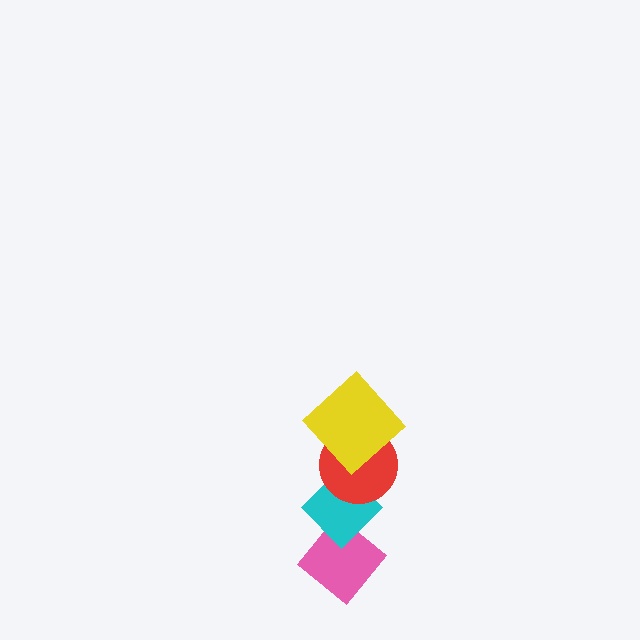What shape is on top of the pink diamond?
The cyan diamond is on top of the pink diamond.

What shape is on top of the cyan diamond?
The red circle is on top of the cyan diamond.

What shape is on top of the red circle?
The yellow diamond is on top of the red circle.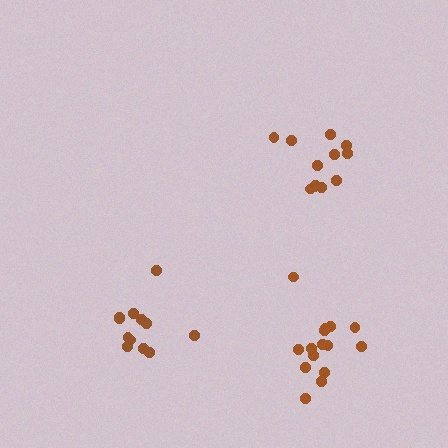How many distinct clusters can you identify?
There are 3 distinct clusters.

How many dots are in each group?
Group 1: 12 dots, Group 2: 15 dots, Group 3: 13 dots (40 total).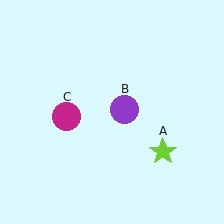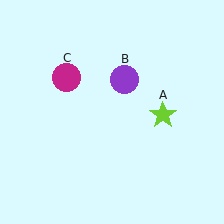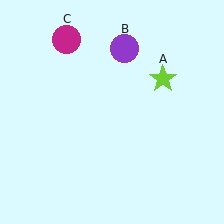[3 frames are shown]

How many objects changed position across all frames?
3 objects changed position: lime star (object A), purple circle (object B), magenta circle (object C).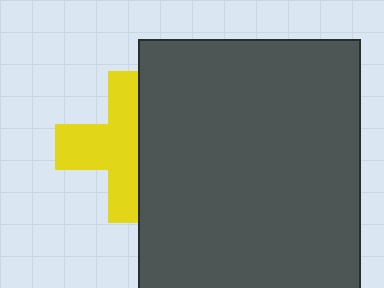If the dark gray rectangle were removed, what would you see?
You would see the complete yellow cross.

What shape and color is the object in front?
The object in front is a dark gray rectangle.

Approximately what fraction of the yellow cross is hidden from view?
Roughly 41% of the yellow cross is hidden behind the dark gray rectangle.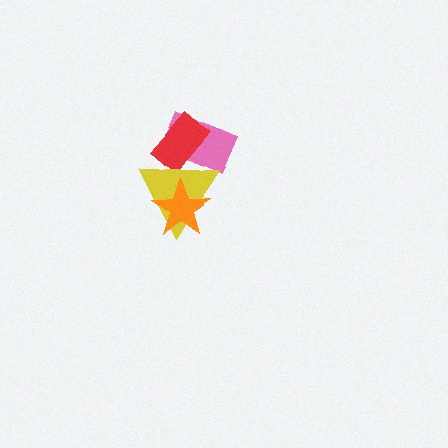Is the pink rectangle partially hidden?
Yes, it is partially covered by another shape.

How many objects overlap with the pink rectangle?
2 objects overlap with the pink rectangle.